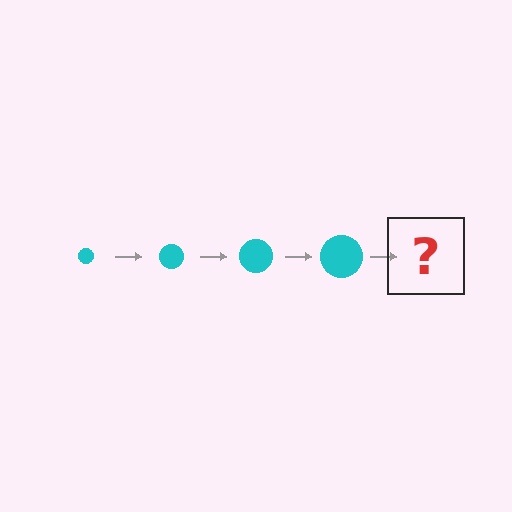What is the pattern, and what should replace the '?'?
The pattern is that the circle gets progressively larger each step. The '?' should be a cyan circle, larger than the previous one.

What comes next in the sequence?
The next element should be a cyan circle, larger than the previous one.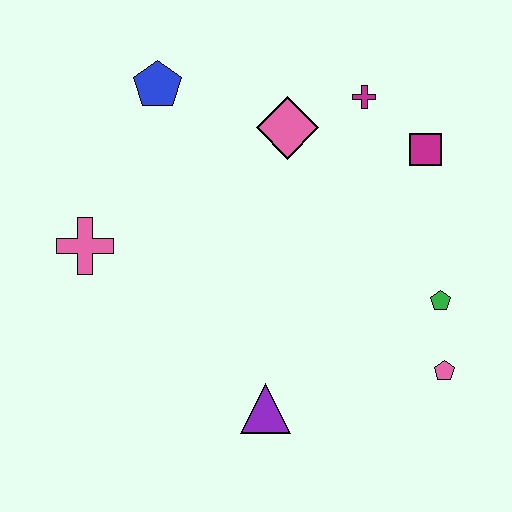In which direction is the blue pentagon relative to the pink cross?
The blue pentagon is above the pink cross.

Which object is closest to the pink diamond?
The magenta cross is closest to the pink diamond.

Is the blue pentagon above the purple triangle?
Yes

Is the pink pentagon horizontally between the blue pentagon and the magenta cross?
No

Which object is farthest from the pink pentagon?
The blue pentagon is farthest from the pink pentagon.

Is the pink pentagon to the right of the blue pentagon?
Yes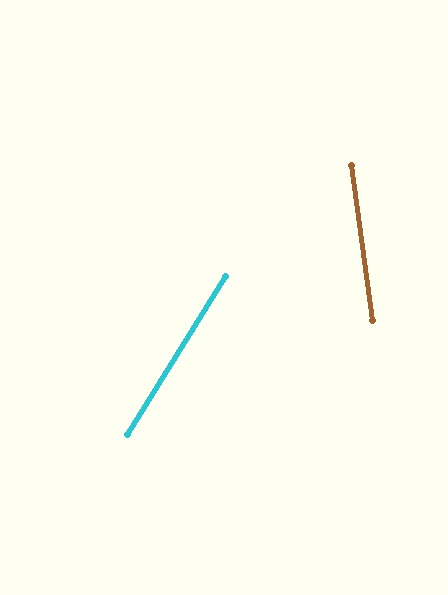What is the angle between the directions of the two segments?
Approximately 40 degrees.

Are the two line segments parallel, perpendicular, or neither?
Neither parallel nor perpendicular — they differ by about 40°.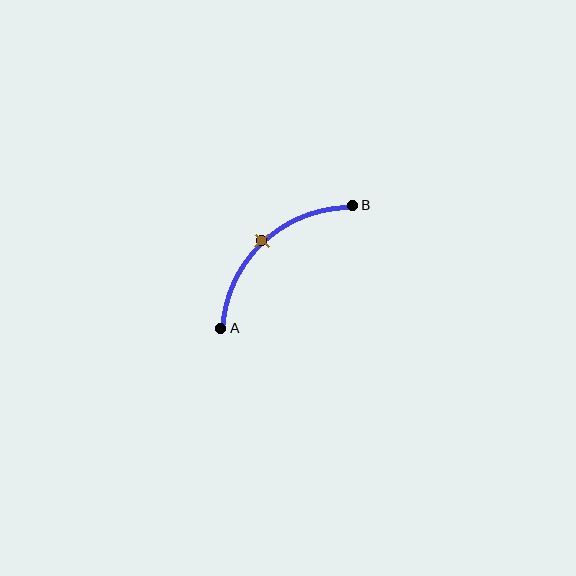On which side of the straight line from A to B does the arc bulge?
The arc bulges above and to the left of the straight line connecting A and B.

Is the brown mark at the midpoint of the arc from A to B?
Yes. The brown mark lies on the arc at equal arc-length from both A and B — it is the arc midpoint.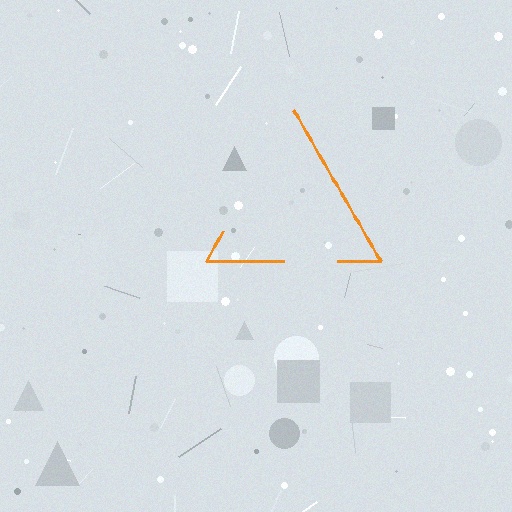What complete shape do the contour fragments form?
The contour fragments form a triangle.